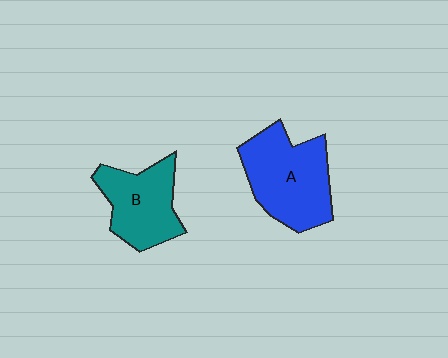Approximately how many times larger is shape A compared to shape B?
Approximately 1.3 times.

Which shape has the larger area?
Shape A (blue).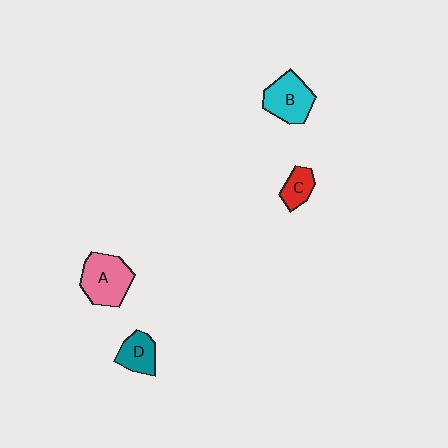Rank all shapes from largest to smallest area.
From largest to smallest: A (pink), B (cyan), D (teal), C (red).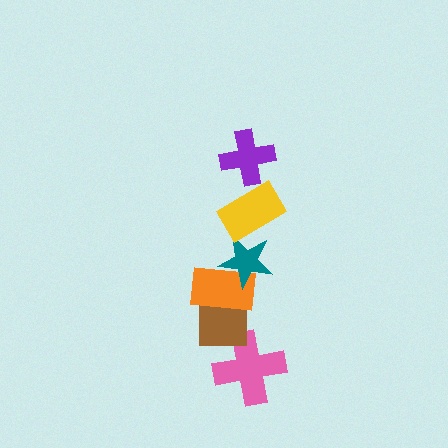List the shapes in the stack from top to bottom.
From top to bottom: the purple cross, the yellow rectangle, the teal star, the orange rectangle, the brown square, the pink cross.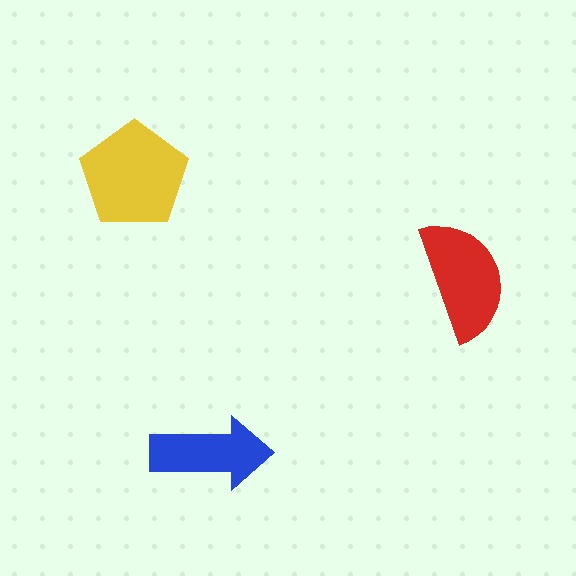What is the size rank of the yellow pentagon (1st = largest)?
1st.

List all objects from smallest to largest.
The blue arrow, the red semicircle, the yellow pentagon.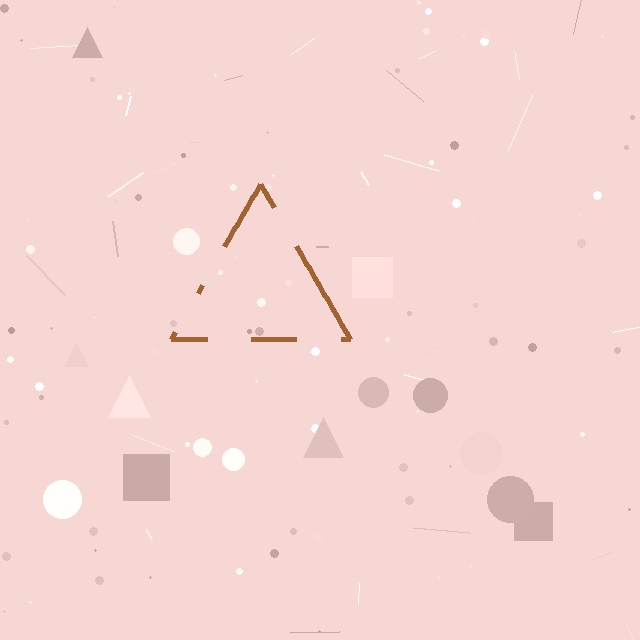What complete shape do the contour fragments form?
The contour fragments form a triangle.